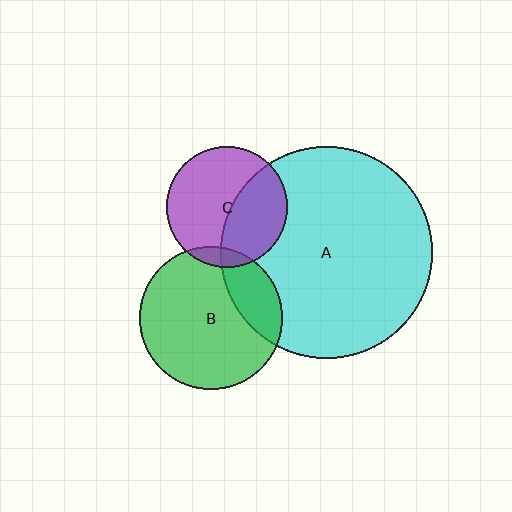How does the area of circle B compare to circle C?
Approximately 1.4 times.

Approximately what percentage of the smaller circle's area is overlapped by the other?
Approximately 20%.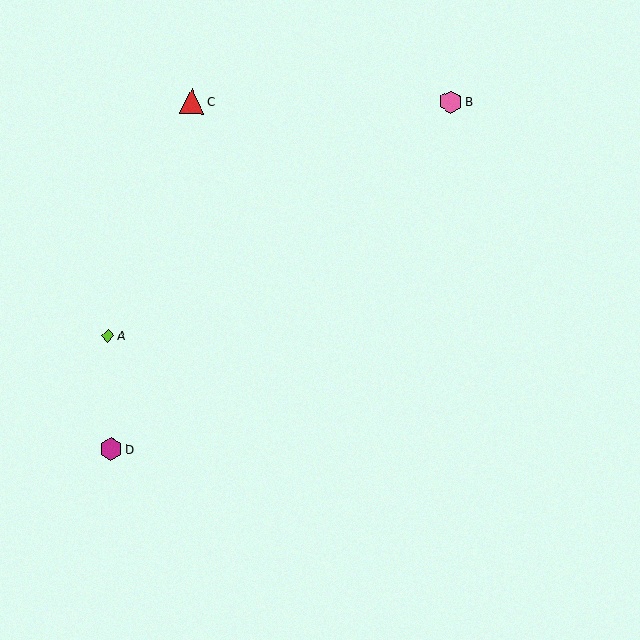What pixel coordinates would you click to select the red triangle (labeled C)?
Click at (192, 101) to select the red triangle C.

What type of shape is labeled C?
Shape C is a red triangle.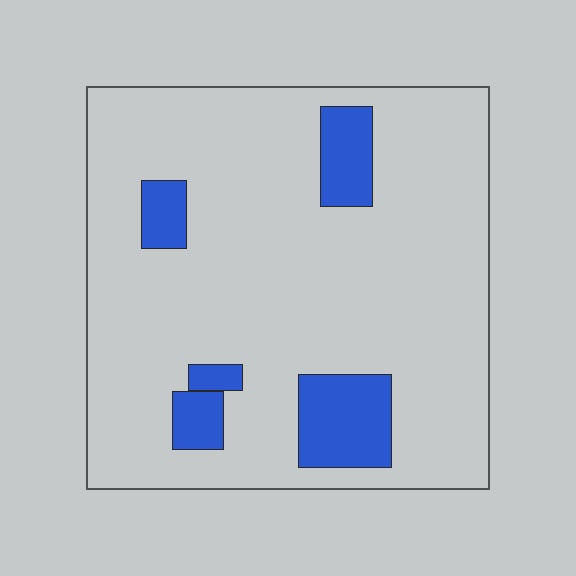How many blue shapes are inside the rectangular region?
5.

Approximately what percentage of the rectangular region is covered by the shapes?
Approximately 15%.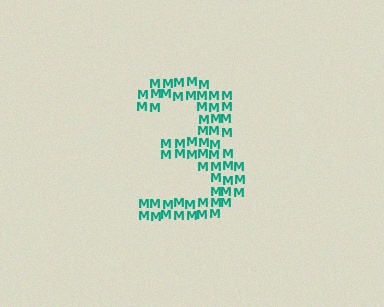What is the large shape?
The large shape is the digit 3.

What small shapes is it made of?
It is made of small letter M's.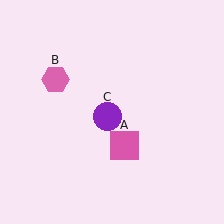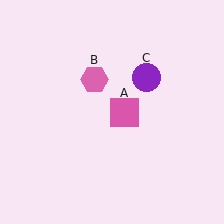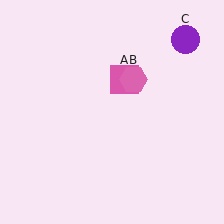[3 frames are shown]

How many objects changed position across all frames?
3 objects changed position: pink square (object A), pink hexagon (object B), purple circle (object C).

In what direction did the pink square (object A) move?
The pink square (object A) moved up.